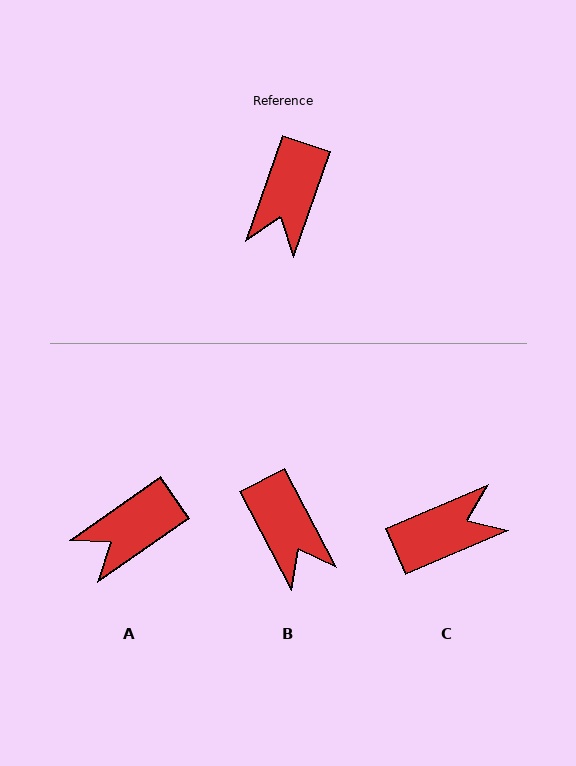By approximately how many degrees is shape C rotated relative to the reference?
Approximately 132 degrees counter-clockwise.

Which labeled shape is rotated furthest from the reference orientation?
C, about 132 degrees away.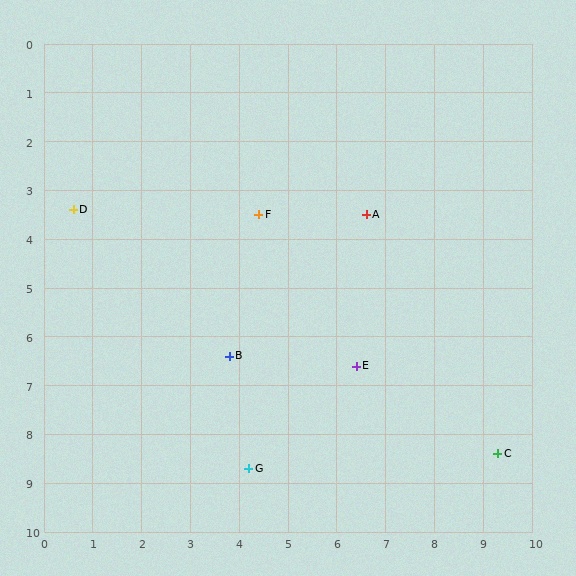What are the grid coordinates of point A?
Point A is at approximately (6.6, 3.5).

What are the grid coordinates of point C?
Point C is at approximately (9.3, 8.4).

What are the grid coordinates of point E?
Point E is at approximately (6.4, 6.6).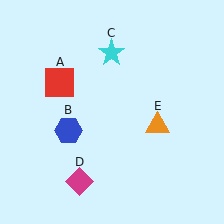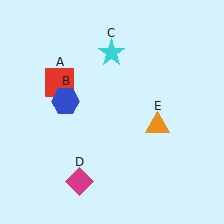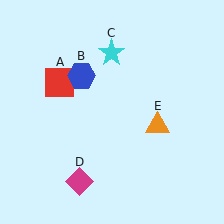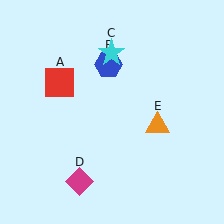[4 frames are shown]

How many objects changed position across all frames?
1 object changed position: blue hexagon (object B).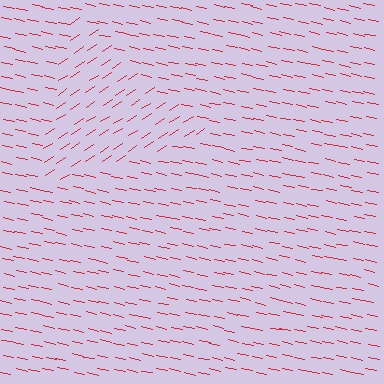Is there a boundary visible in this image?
Yes, there is a texture boundary formed by a change in line orientation.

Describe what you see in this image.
The image is filled with small red line segments. A triangle region in the image has lines oriented differently from the surrounding lines, creating a visible texture boundary.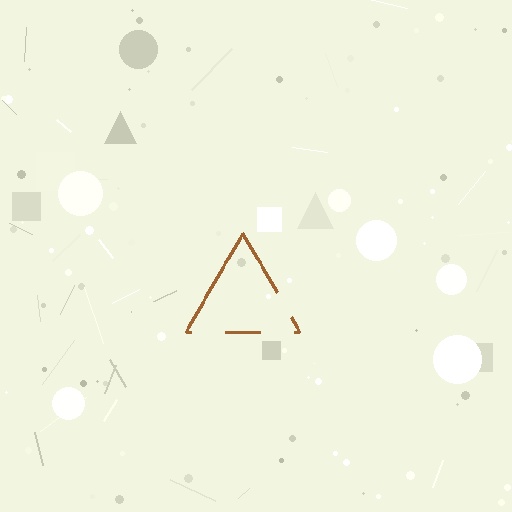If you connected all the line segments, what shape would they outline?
They would outline a triangle.